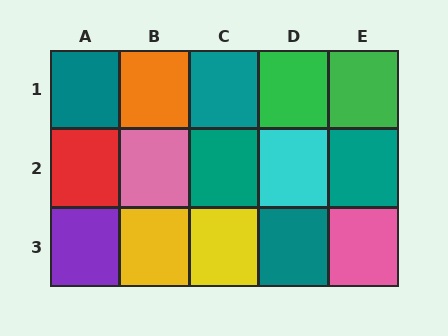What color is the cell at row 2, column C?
Teal.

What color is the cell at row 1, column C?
Teal.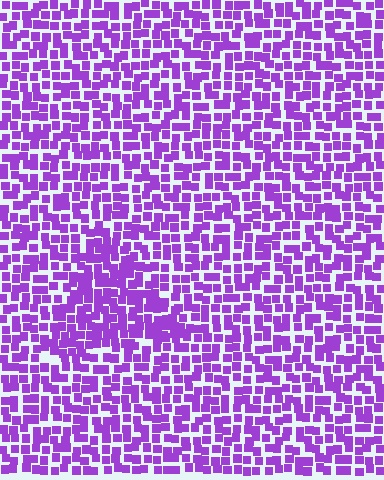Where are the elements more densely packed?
The elements are more densely packed inside the triangle boundary.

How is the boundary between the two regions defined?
The boundary is defined by a change in element density (approximately 1.4x ratio). All elements are the same color, size, and shape.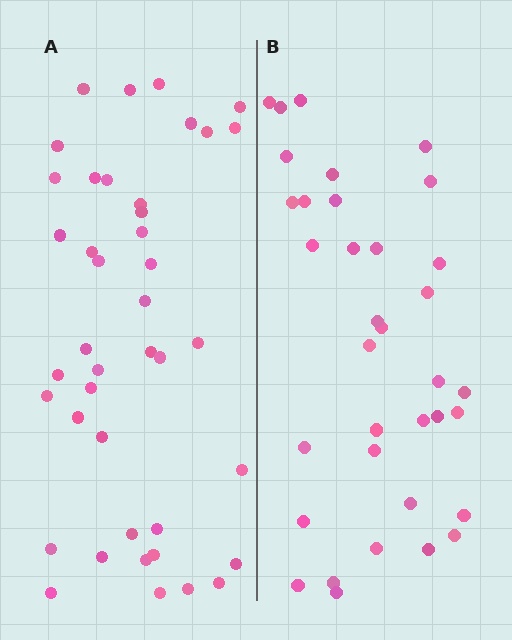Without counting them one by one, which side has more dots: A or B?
Region A (the left region) has more dots.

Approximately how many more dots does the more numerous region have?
Region A has about 6 more dots than region B.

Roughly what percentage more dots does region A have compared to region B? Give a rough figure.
About 15% more.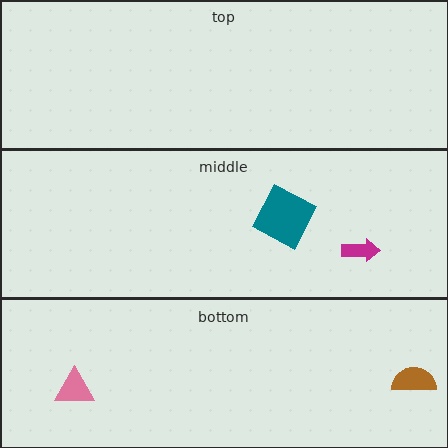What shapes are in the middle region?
The teal square, the magenta arrow.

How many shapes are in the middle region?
2.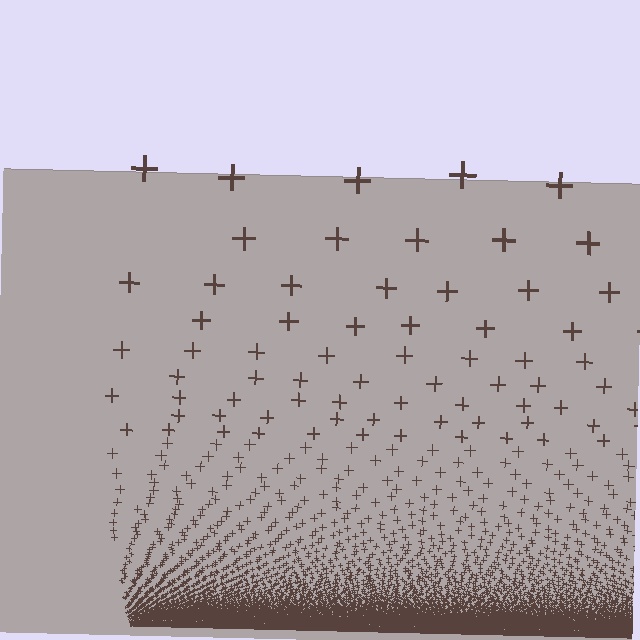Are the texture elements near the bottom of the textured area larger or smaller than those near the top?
Smaller. The gradient is inverted — elements near the bottom are smaller and denser.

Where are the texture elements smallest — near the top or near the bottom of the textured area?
Near the bottom.